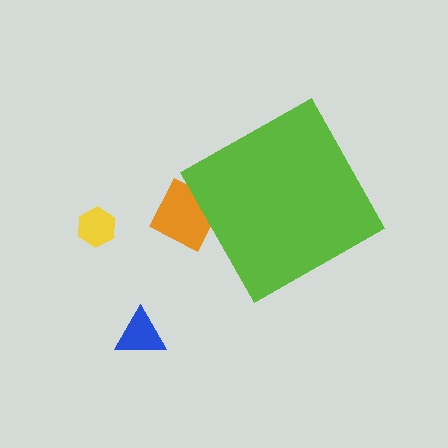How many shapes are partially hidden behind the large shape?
1 shape is partially hidden.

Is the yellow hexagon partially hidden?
No, the yellow hexagon is fully visible.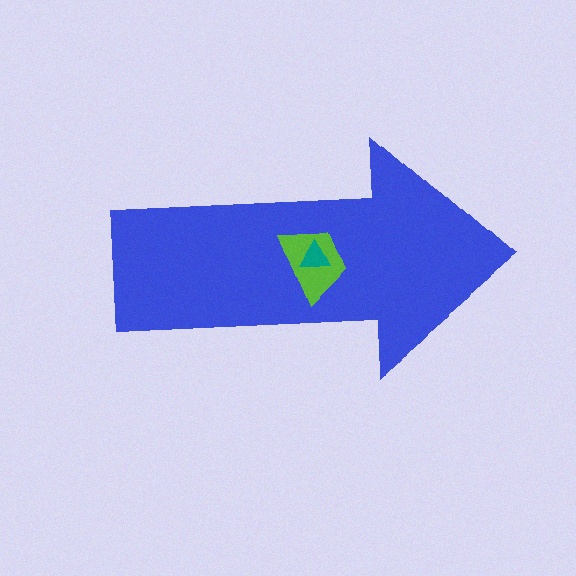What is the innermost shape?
The teal triangle.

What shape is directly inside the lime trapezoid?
The teal triangle.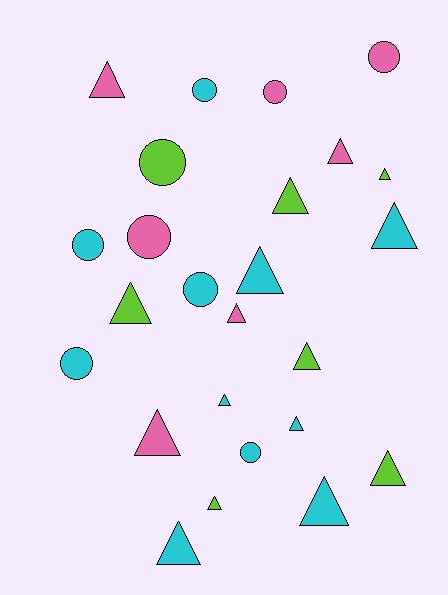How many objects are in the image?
There are 25 objects.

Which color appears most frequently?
Cyan, with 11 objects.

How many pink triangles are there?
There are 4 pink triangles.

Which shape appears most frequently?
Triangle, with 16 objects.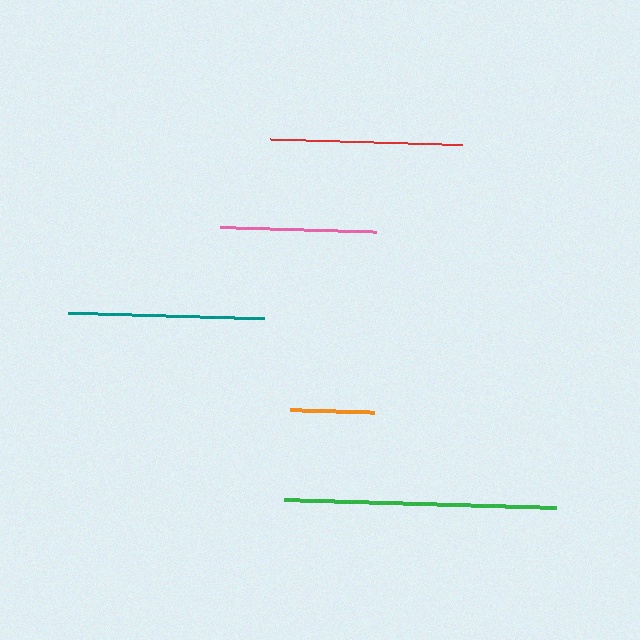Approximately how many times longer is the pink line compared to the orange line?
The pink line is approximately 1.9 times the length of the orange line.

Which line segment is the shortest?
The orange line is the shortest at approximately 84 pixels.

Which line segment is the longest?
The green line is the longest at approximately 272 pixels.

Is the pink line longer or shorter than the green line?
The green line is longer than the pink line.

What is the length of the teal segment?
The teal segment is approximately 196 pixels long.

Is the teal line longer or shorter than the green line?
The green line is longer than the teal line.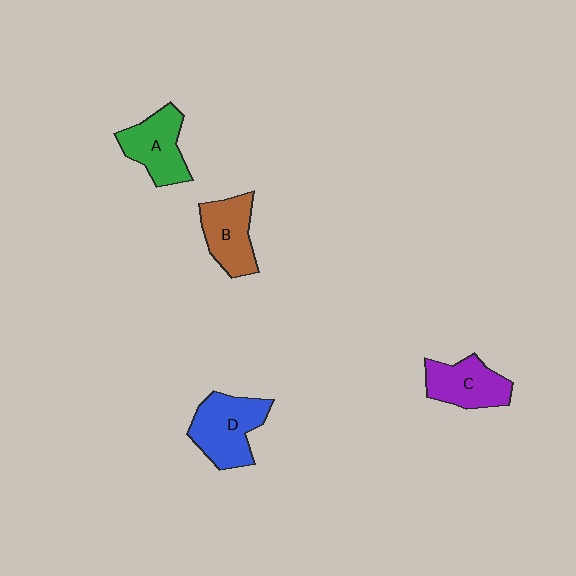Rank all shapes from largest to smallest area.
From largest to smallest: D (blue), A (green), B (brown), C (purple).